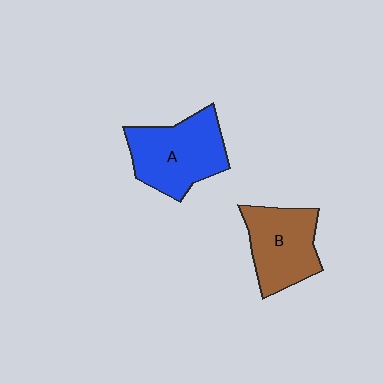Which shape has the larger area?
Shape A (blue).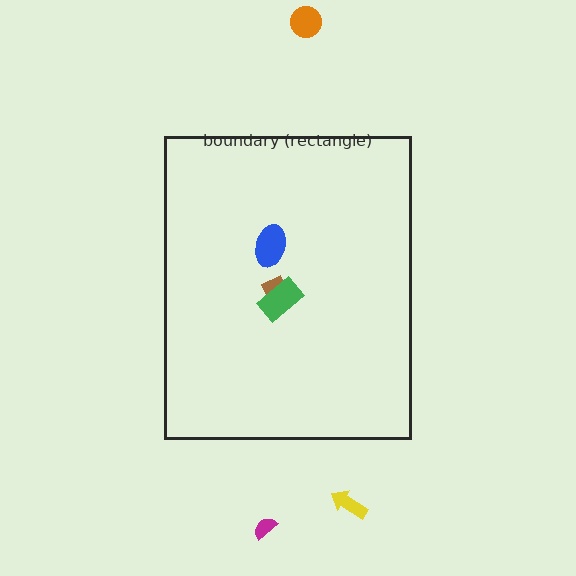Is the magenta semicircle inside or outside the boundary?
Outside.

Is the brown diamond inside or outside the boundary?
Inside.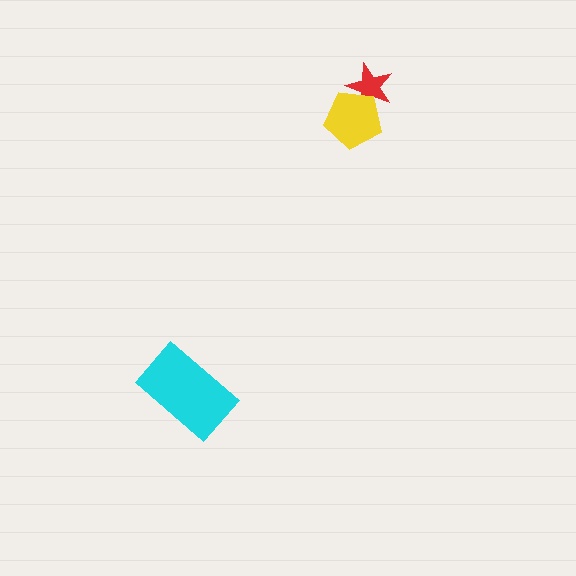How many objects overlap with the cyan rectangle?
0 objects overlap with the cyan rectangle.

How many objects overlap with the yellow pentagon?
1 object overlaps with the yellow pentagon.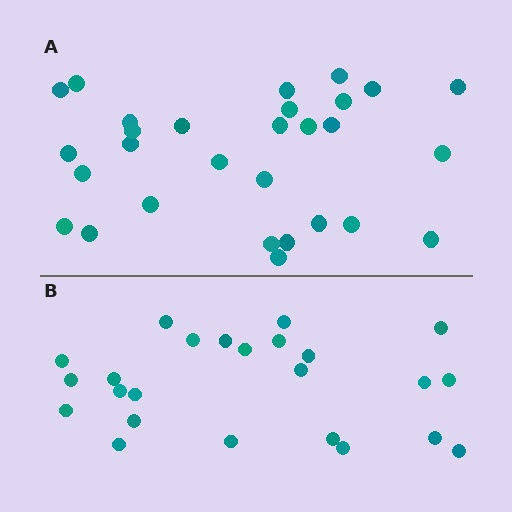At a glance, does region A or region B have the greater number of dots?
Region A (the top region) has more dots.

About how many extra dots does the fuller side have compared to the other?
Region A has about 5 more dots than region B.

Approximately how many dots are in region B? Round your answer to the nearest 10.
About 20 dots. (The exact count is 24, which rounds to 20.)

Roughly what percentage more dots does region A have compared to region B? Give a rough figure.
About 20% more.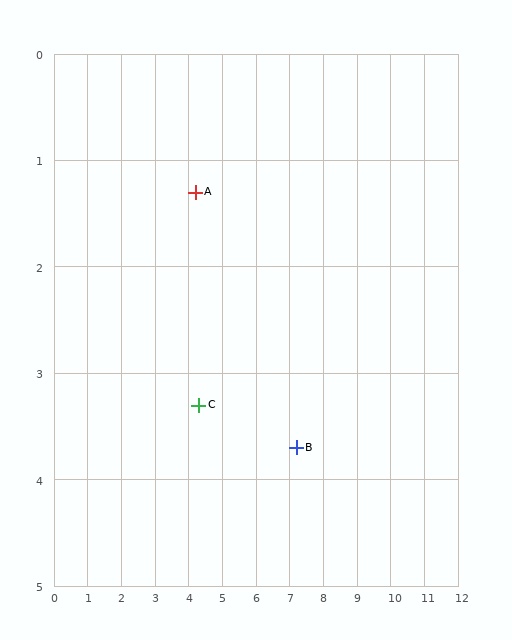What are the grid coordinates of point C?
Point C is at approximately (4.3, 3.3).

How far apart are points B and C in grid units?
Points B and C are about 2.9 grid units apart.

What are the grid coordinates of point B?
Point B is at approximately (7.2, 3.7).